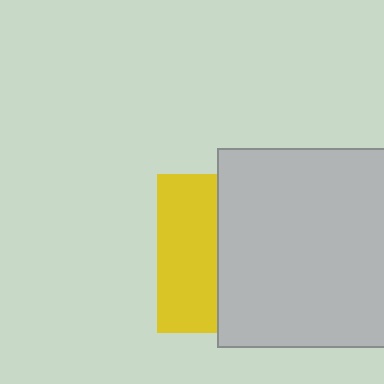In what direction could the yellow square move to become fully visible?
The yellow square could move left. That would shift it out from behind the light gray square entirely.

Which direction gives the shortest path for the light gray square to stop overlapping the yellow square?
Moving right gives the shortest separation.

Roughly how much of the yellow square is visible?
A small part of it is visible (roughly 38%).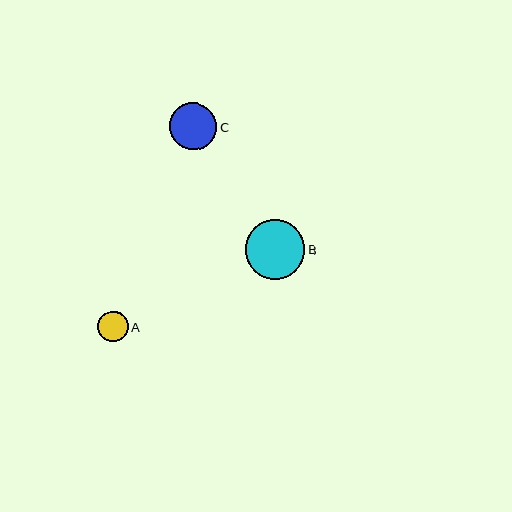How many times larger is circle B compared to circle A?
Circle B is approximately 1.9 times the size of circle A.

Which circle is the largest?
Circle B is the largest with a size of approximately 60 pixels.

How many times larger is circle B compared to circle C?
Circle B is approximately 1.3 times the size of circle C.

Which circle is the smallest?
Circle A is the smallest with a size of approximately 31 pixels.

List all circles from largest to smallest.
From largest to smallest: B, C, A.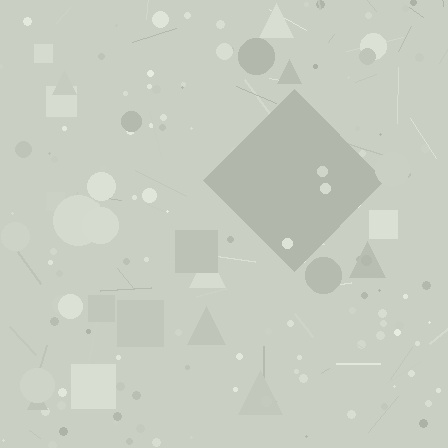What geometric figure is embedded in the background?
A diamond is embedded in the background.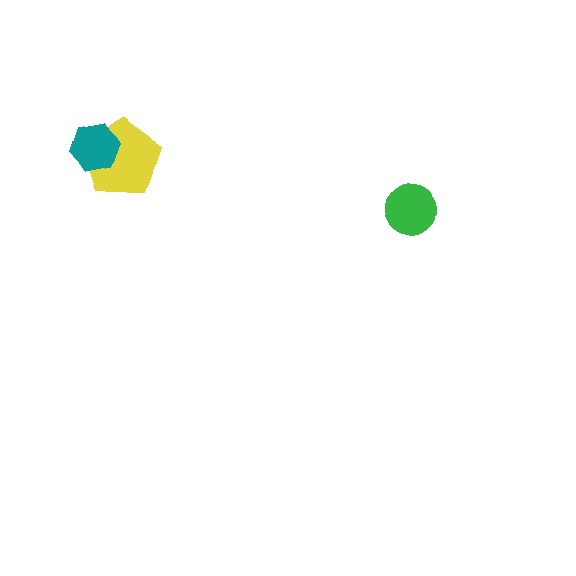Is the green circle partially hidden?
No, no other shape covers it.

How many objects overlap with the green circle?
0 objects overlap with the green circle.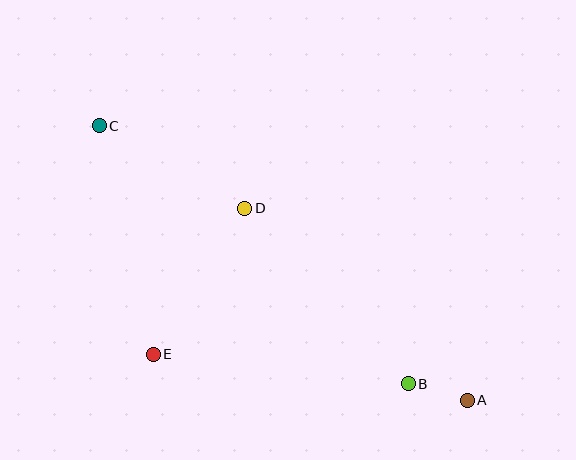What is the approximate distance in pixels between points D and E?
The distance between D and E is approximately 172 pixels.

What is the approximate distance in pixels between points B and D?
The distance between B and D is approximately 240 pixels.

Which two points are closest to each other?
Points A and B are closest to each other.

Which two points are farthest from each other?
Points A and C are farthest from each other.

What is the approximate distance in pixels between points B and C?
The distance between B and C is approximately 403 pixels.